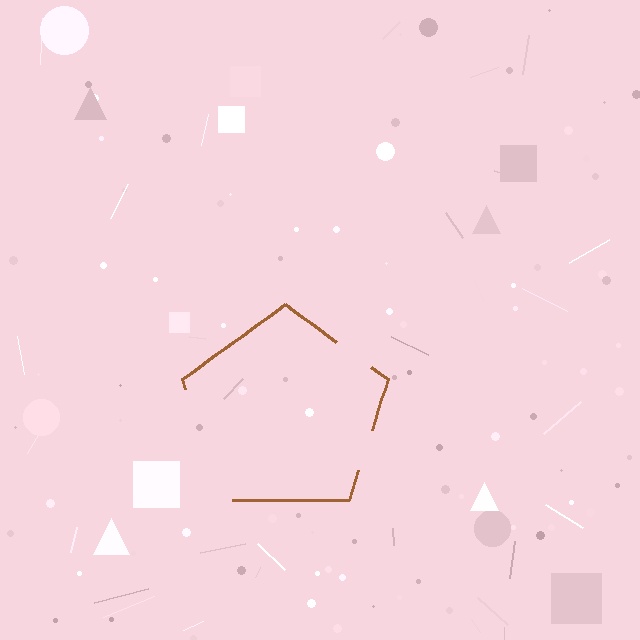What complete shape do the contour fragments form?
The contour fragments form a pentagon.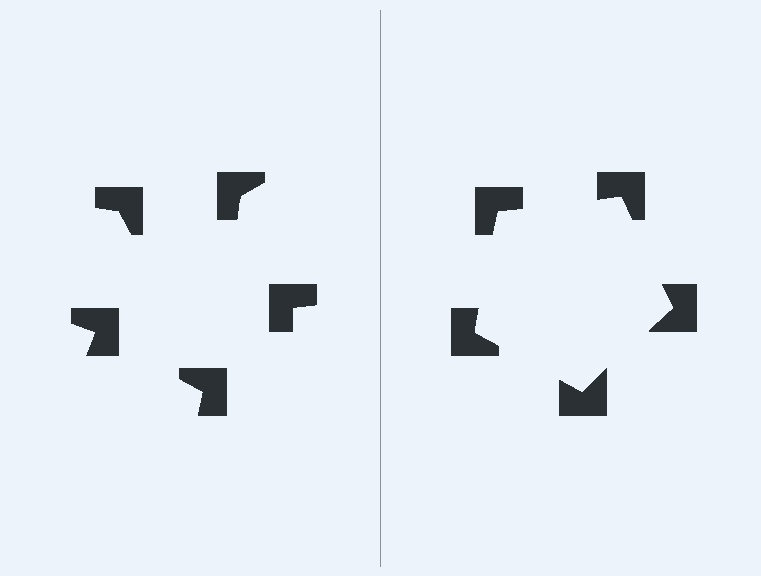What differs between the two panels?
The notched squares are positioned identically on both sides; only the wedge orientations differ. On the right they align to a pentagon; on the left they are misaligned.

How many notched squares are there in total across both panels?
10 — 5 on each side.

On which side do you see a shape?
An illusory pentagon appears on the right side. On the left side the wedge cuts are rotated, so no coherent shape forms.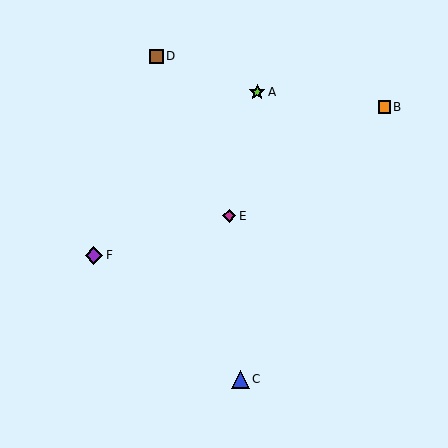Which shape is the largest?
The blue triangle (labeled C) is the largest.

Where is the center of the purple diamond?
The center of the purple diamond is at (94, 255).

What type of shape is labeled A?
Shape A is a lime star.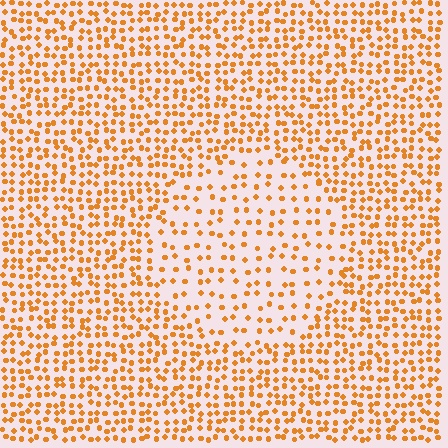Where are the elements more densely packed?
The elements are more densely packed outside the circle boundary.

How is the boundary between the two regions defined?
The boundary is defined by a change in element density (approximately 2.0x ratio). All elements are the same color, size, and shape.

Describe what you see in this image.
The image contains small orange elements arranged at two different densities. A circle-shaped region is visible where the elements are less densely packed than the surrounding area.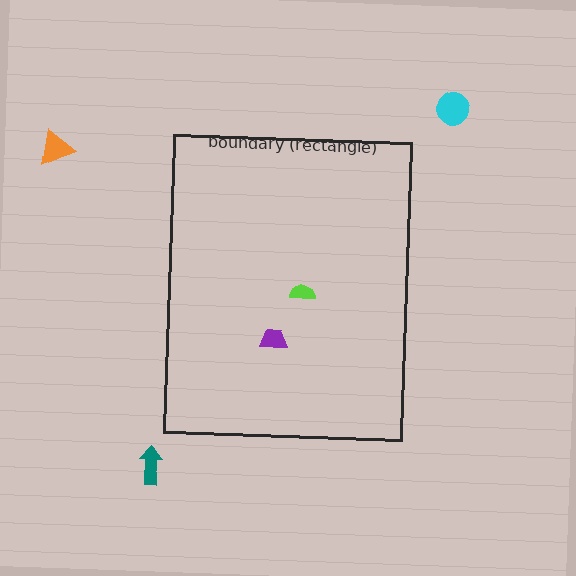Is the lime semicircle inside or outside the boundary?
Inside.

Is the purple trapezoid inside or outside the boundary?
Inside.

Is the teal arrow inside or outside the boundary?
Outside.